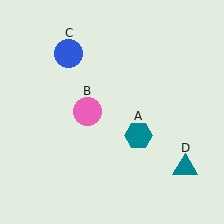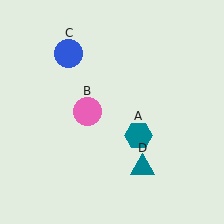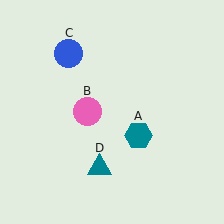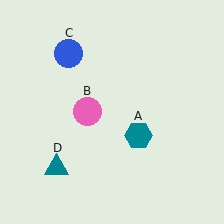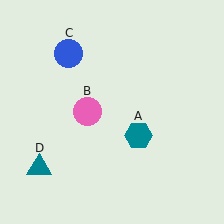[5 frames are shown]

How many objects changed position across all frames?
1 object changed position: teal triangle (object D).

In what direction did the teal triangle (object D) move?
The teal triangle (object D) moved left.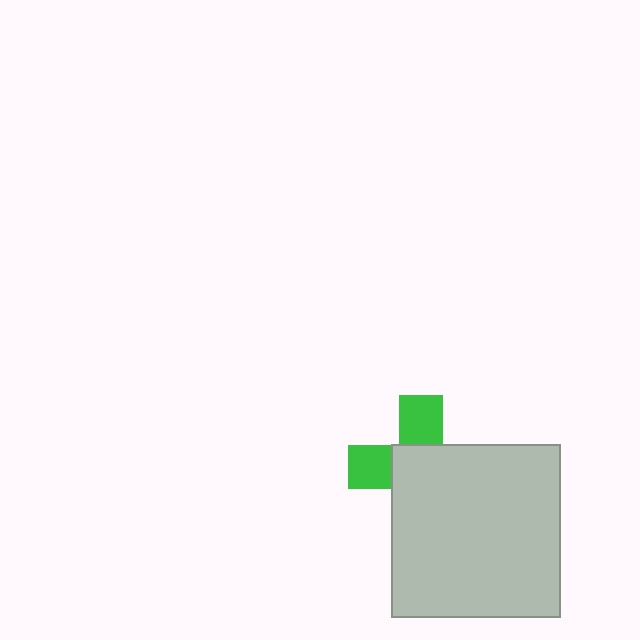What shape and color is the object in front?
The object in front is a light gray rectangle.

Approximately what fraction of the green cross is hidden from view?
Roughly 63% of the green cross is hidden behind the light gray rectangle.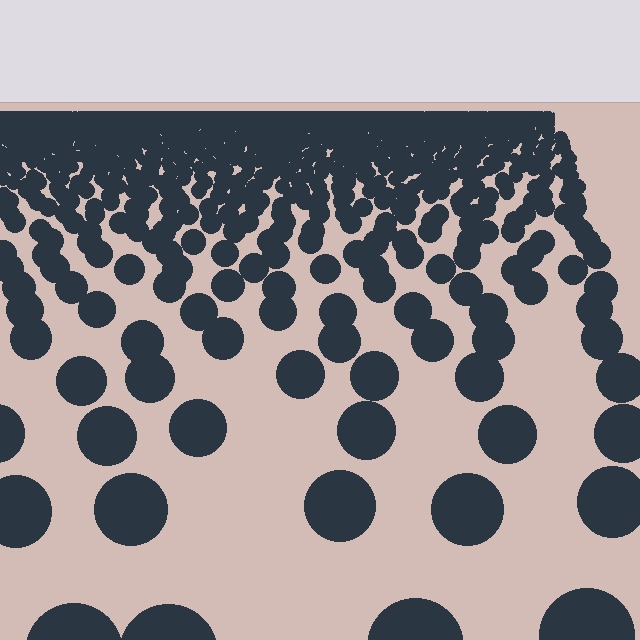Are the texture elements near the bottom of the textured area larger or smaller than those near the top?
Larger. Near the bottom, elements are closer to the viewer and appear at a bigger on-screen size.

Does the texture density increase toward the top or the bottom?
Density increases toward the top.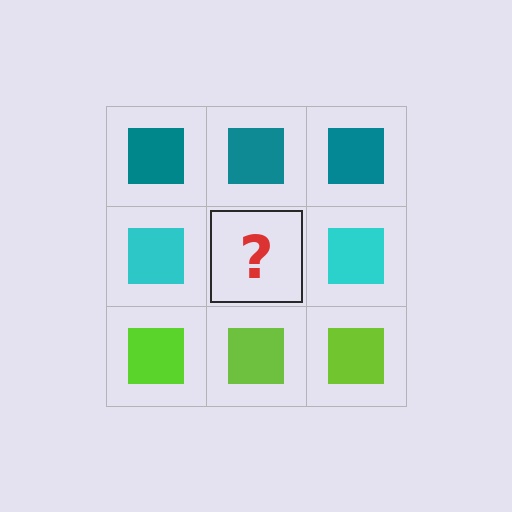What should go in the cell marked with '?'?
The missing cell should contain a cyan square.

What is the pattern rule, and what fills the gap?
The rule is that each row has a consistent color. The gap should be filled with a cyan square.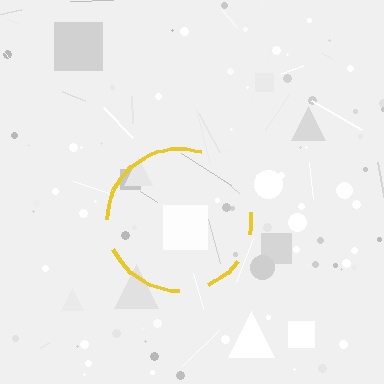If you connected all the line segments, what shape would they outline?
They would outline a circle.